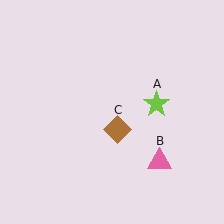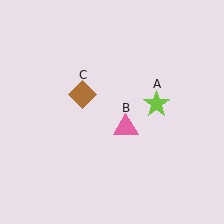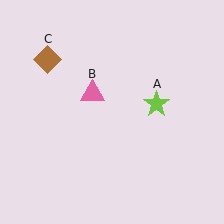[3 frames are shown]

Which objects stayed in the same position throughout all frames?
Lime star (object A) remained stationary.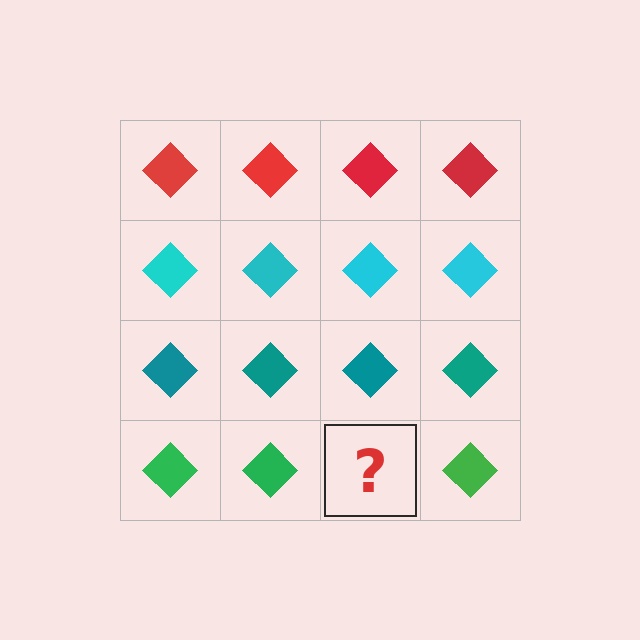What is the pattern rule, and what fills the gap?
The rule is that each row has a consistent color. The gap should be filled with a green diamond.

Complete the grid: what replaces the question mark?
The question mark should be replaced with a green diamond.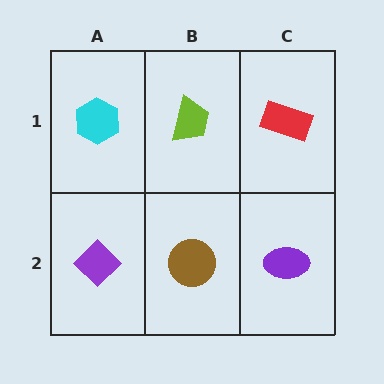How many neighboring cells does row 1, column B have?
3.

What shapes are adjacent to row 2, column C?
A red rectangle (row 1, column C), a brown circle (row 2, column B).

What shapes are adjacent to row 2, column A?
A cyan hexagon (row 1, column A), a brown circle (row 2, column B).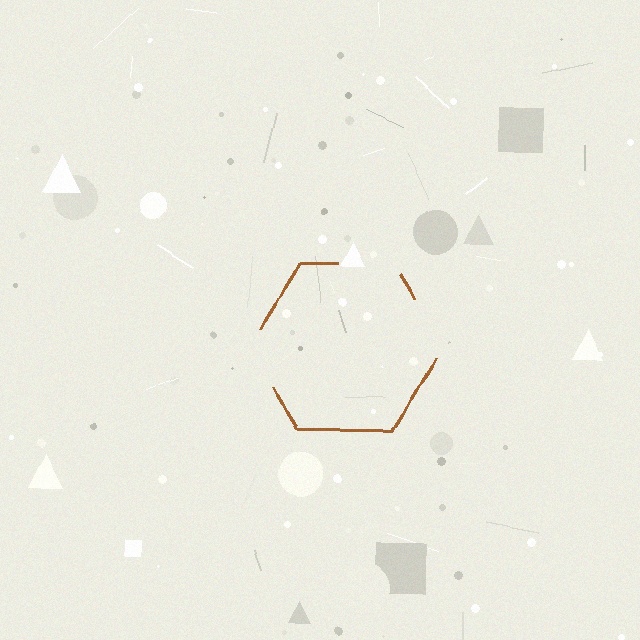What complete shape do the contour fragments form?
The contour fragments form a hexagon.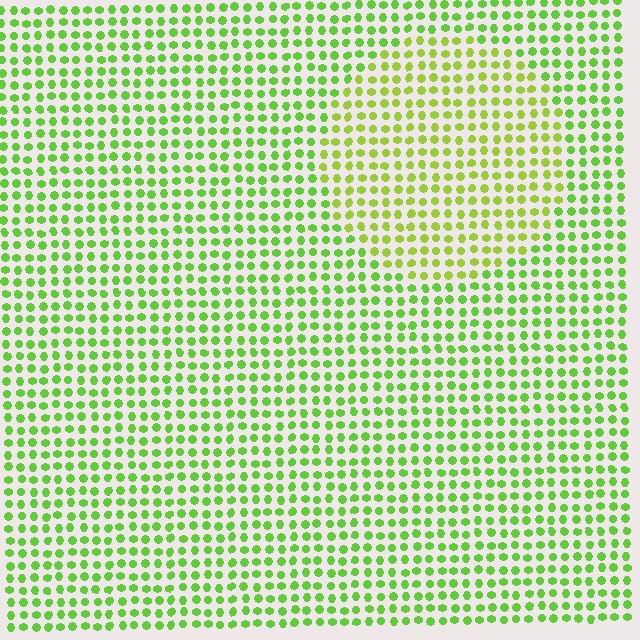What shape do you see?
I see a circle.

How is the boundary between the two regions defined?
The boundary is defined purely by a slight shift in hue (about 23 degrees). Spacing, size, and orientation are identical on both sides.